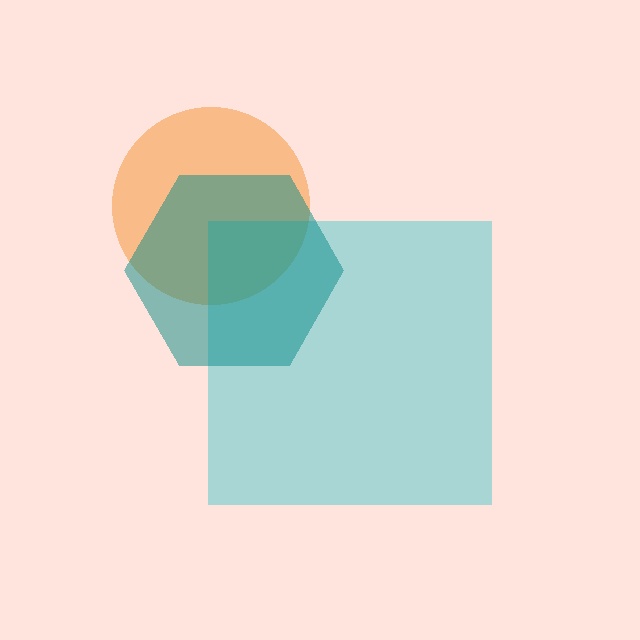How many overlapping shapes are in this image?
There are 3 overlapping shapes in the image.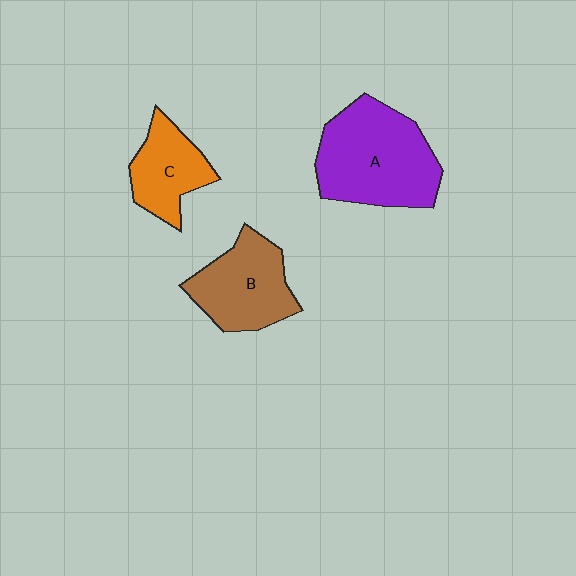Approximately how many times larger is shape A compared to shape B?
Approximately 1.4 times.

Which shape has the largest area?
Shape A (purple).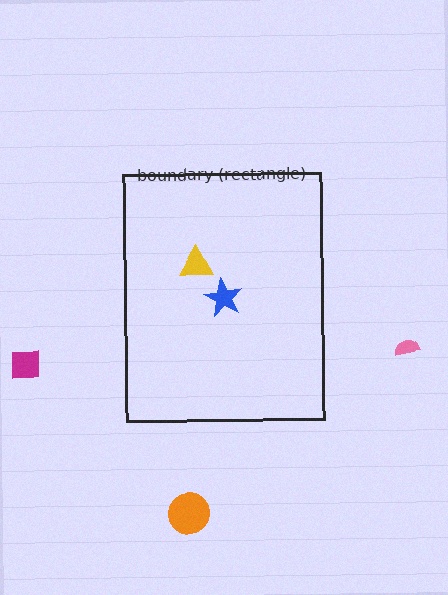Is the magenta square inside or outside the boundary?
Outside.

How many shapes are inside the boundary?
2 inside, 3 outside.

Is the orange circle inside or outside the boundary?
Outside.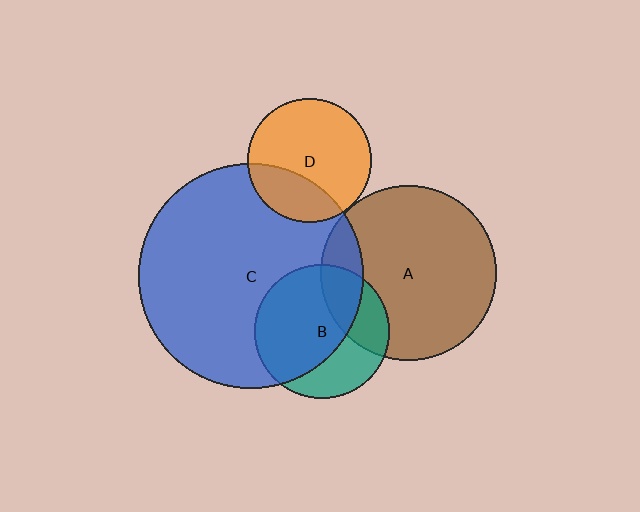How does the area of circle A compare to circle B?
Approximately 1.7 times.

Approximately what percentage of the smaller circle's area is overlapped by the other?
Approximately 30%.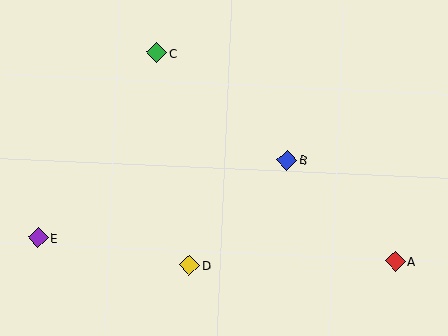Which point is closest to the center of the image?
Point B at (287, 160) is closest to the center.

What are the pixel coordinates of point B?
Point B is at (287, 160).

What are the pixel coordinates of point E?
Point E is at (38, 238).